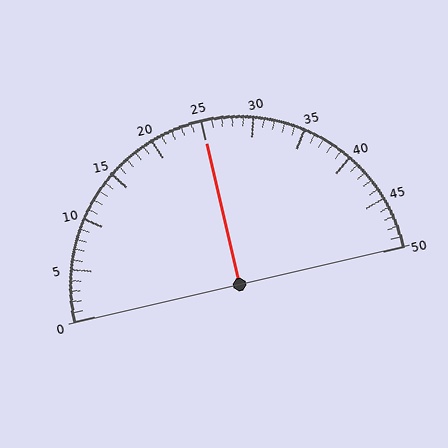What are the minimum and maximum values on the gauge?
The gauge ranges from 0 to 50.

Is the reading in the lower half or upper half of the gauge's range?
The reading is in the upper half of the range (0 to 50).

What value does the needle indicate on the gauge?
The needle indicates approximately 25.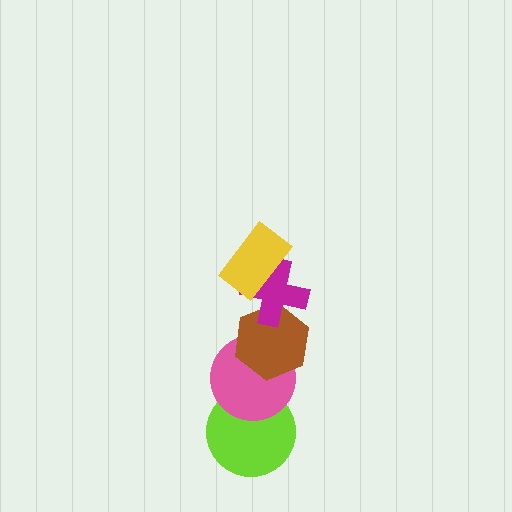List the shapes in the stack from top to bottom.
From top to bottom: the yellow rectangle, the magenta cross, the brown hexagon, the pink circle, the lime circle.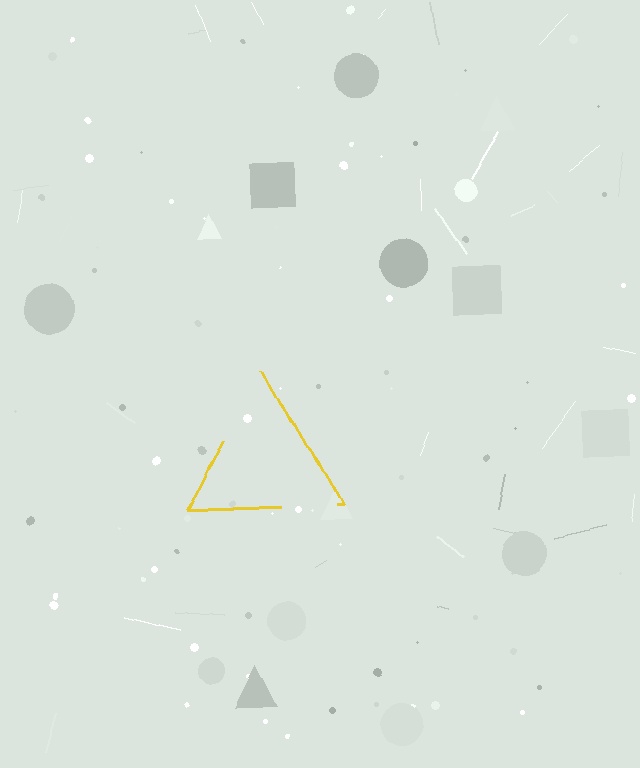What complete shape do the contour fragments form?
The contour fragments form a triangle.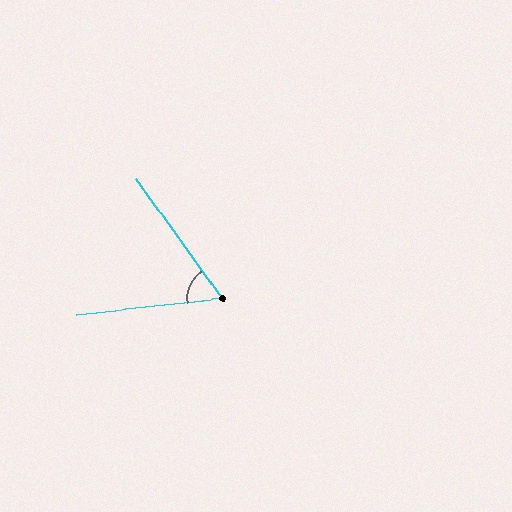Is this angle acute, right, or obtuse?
It is acute.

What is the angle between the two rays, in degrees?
Approximately 60 degrees.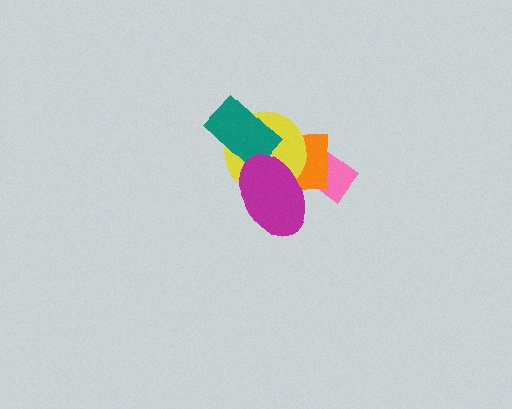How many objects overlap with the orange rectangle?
3 objects overlap with the orange rectangle.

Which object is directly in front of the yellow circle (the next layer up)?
The teal rectangle is directly in front of the yellow circle.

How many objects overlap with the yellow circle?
3 objects overlap with the yellow circle.